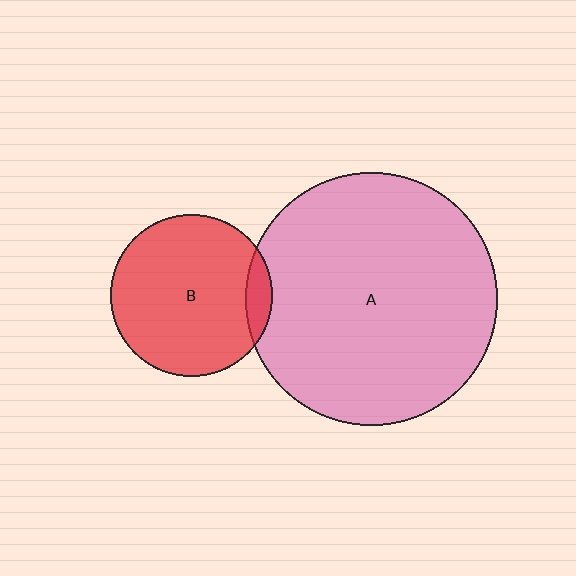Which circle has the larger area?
Circle A (pink).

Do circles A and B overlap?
Yes.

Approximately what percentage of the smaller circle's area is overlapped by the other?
Approximately 10%.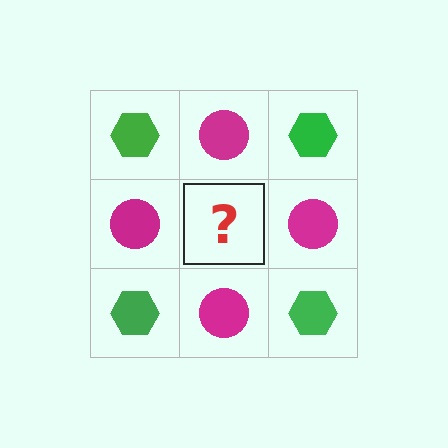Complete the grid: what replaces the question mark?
The question mark should be replaced with a green hexagon.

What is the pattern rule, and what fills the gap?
The rule is that it alternates green hexagon and magenta circle in a checkerboard pattern. The gap should be filled with a green hexagon.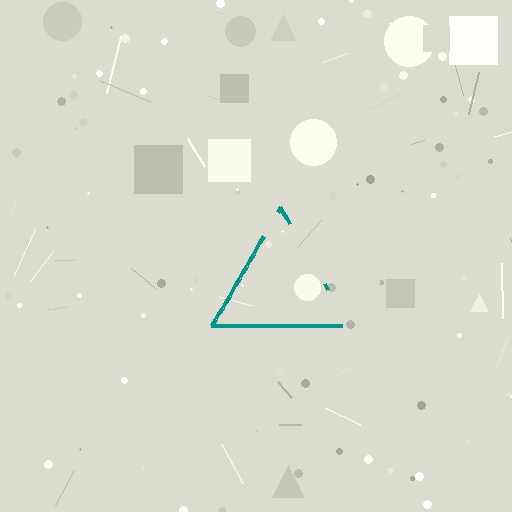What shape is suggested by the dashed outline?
The dashed outline suggests a triangle.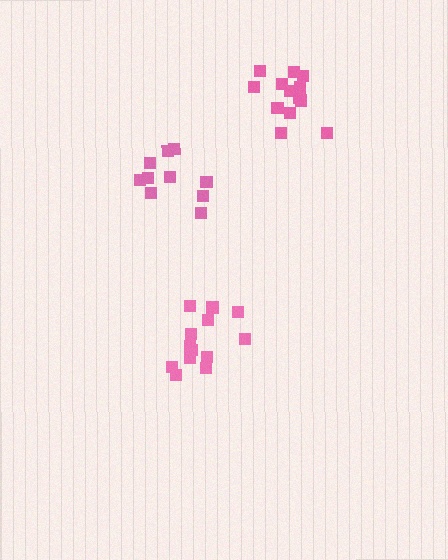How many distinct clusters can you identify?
There are 3 distinct clusters.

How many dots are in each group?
Group 1: 13 dots, Group 2: 14 dots, Group 3: 10 dots (37 total).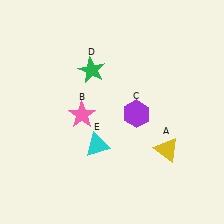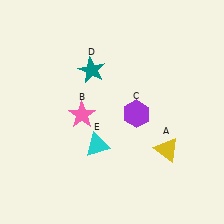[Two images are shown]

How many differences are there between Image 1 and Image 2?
There is 1 difference between the two images.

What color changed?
The star (D) changed from green in Image 1 to teal in Image 2.